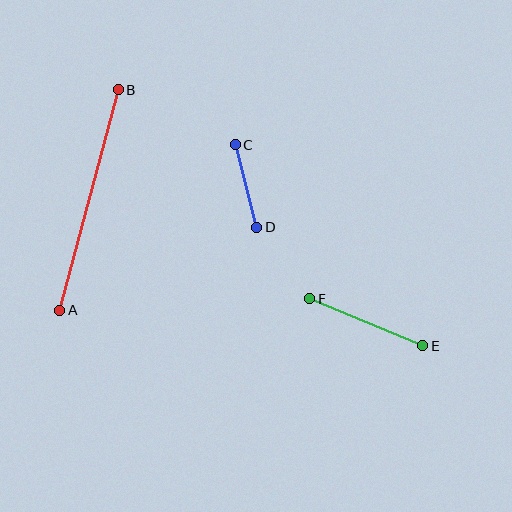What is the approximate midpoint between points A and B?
The midpoint is at approximately (89, 200) pixels.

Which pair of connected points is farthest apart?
Points A and B are farthest apart.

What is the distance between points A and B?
The distance is approximately 228 pixels.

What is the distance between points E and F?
The distance is approximately 122 pixels.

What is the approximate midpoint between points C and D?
The midpoint is at approximately (246, 186) pixels.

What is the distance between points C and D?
The distance is approximately 85 pixels.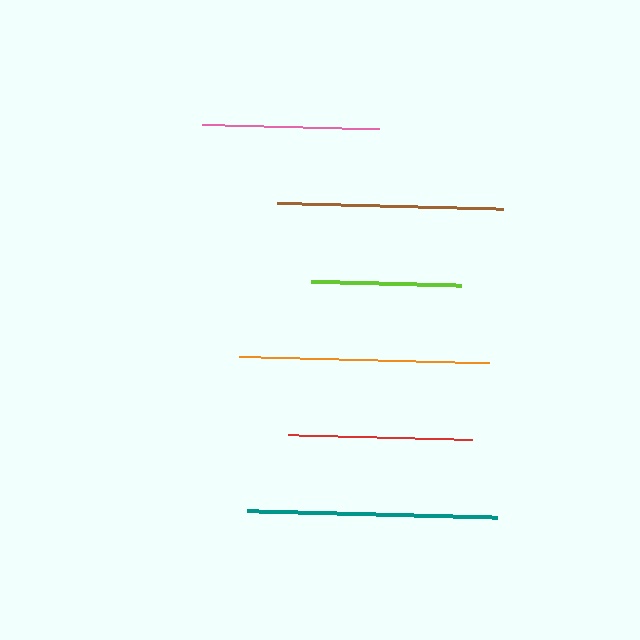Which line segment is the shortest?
The lime line is the shortest at approximately 150 pixels.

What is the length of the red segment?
The red segment is approximately 185 pixels long.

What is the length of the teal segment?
The teal segment is approximately 250 pixels long.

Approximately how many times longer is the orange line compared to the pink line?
The orange line is approximately 1.4 times the length of the pink line.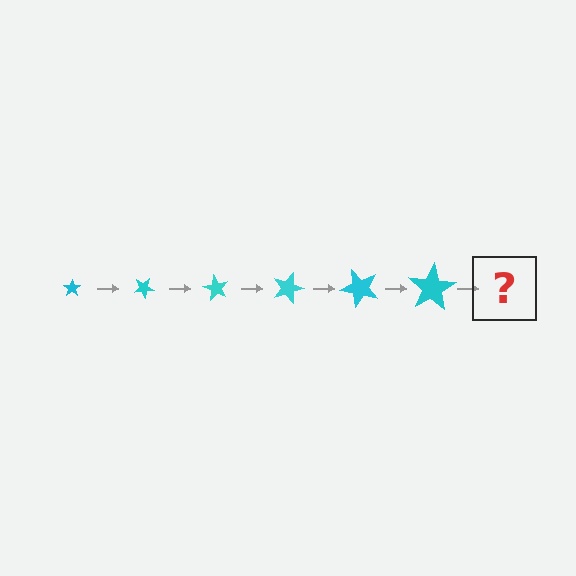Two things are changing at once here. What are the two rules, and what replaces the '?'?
The two rules are that the star grows larger each step and it rotates 30 degrees each step. The '?' should be a star, larger than the previous one and rotated 180 degrees from the start.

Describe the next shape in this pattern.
It should be a star, larger than the previous one and rotated 180 degrees from the start.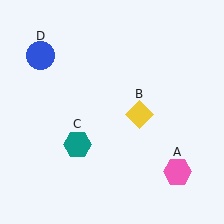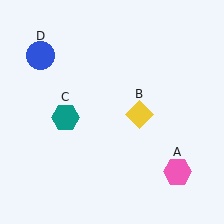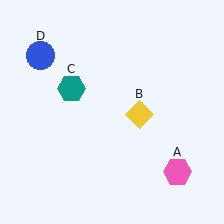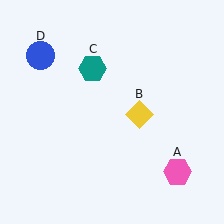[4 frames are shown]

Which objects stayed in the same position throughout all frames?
Pink hexagon (object A) and yellow diamond (object B) and blue circle (object D) remained stationary.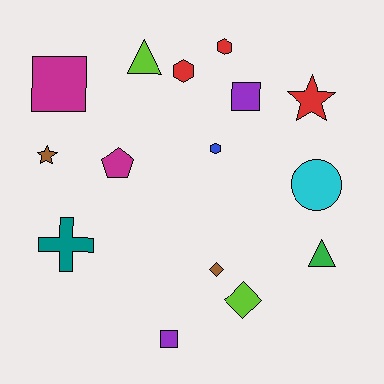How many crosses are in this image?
There is 1 cross.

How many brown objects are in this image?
There are 2 brown objects.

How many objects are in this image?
There are 15 objects.